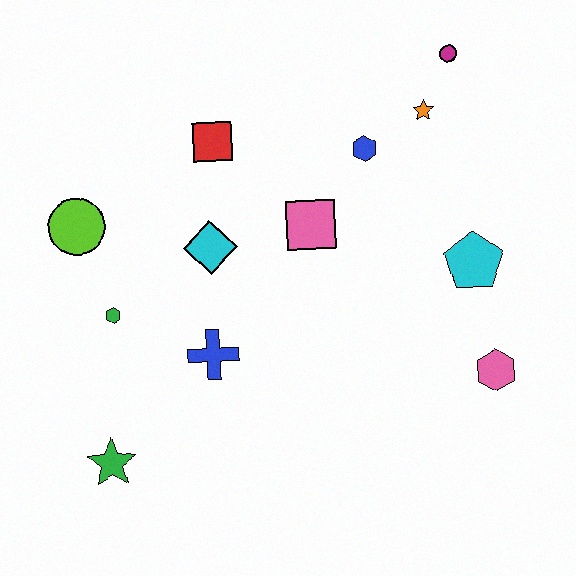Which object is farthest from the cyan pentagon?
The green star is farthest from the cyan pentagon.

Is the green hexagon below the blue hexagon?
Yes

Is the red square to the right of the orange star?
No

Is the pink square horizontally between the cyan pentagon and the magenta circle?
No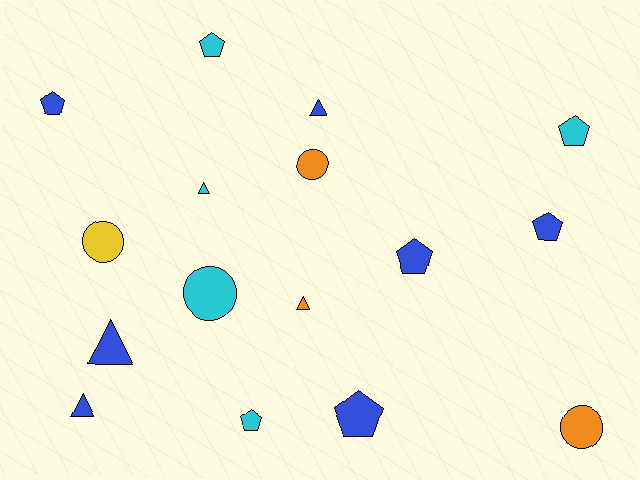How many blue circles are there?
There are no blue circles.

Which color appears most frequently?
Blue, with 7 objects.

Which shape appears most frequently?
Pentagon, with 7 objects.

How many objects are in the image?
There are 16 objects.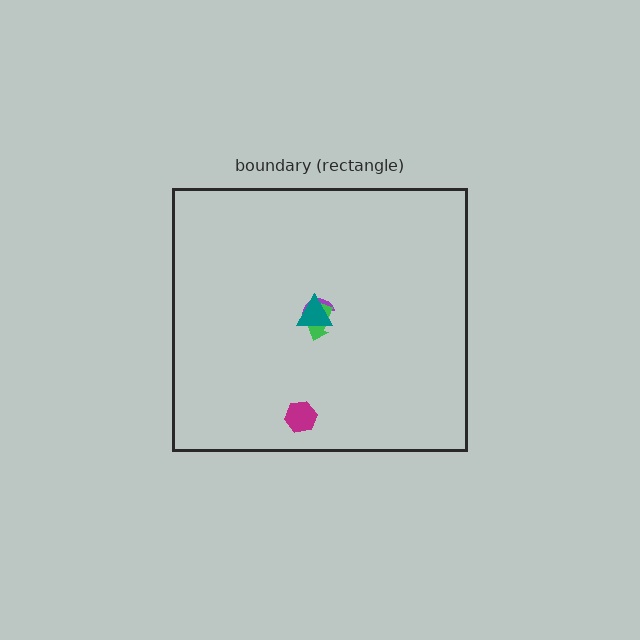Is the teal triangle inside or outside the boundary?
Inside.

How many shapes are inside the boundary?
4 inside, 0 outside.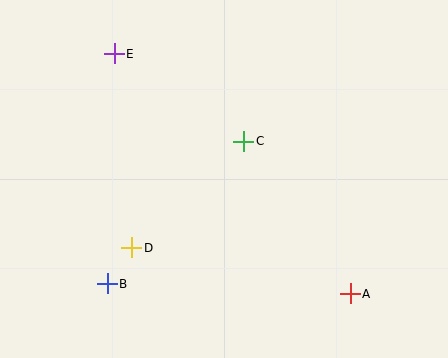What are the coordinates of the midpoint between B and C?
The midpoint between B and C is at (176, 213).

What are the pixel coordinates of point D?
Point D is at (132, 248).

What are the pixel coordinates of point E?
Point E is at (114, 54).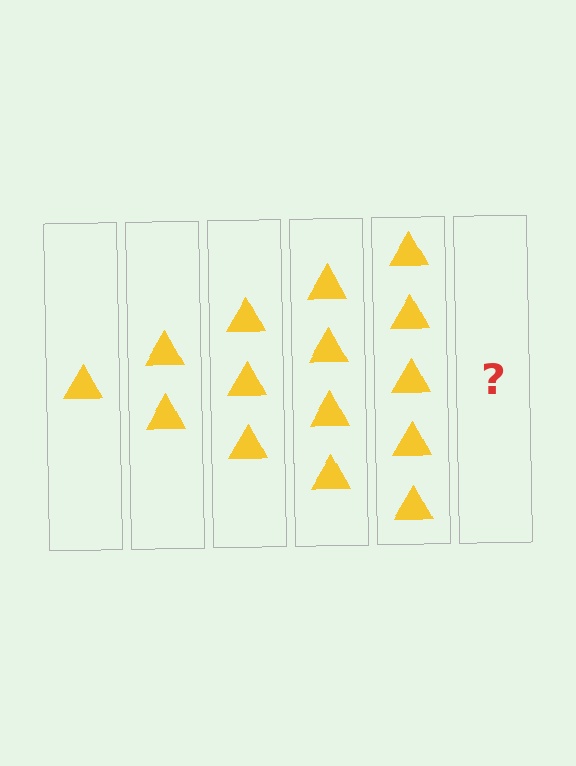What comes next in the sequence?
The next element should be 6 triangles.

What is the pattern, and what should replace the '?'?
The pattern is that each step adds one more triangle. The '?' should be 6 triangles.